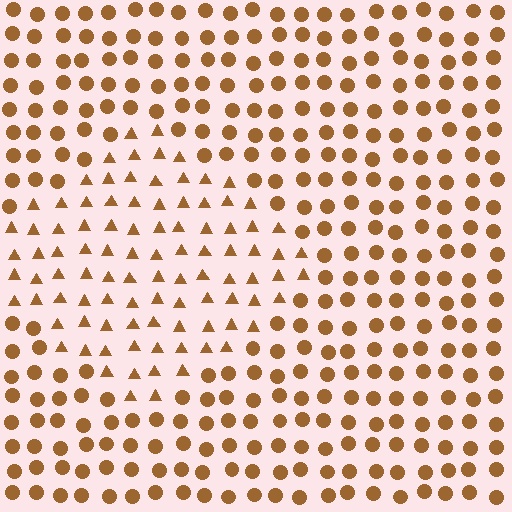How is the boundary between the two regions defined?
The boundary is defined by a change in element shape: triangles inside vs. circles outside. All elements share the same color and spacing.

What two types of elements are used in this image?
The image uses triangles inside the diamond region and circles outside it.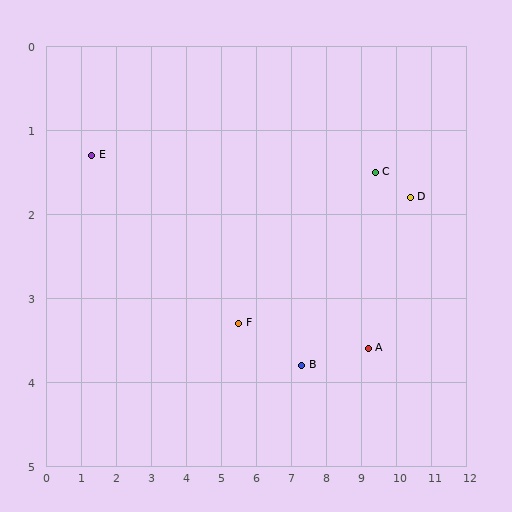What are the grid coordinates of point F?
Point F is at approximately (5.5, 3.3).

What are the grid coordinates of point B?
Point B is at approximately (7.3, 3.8).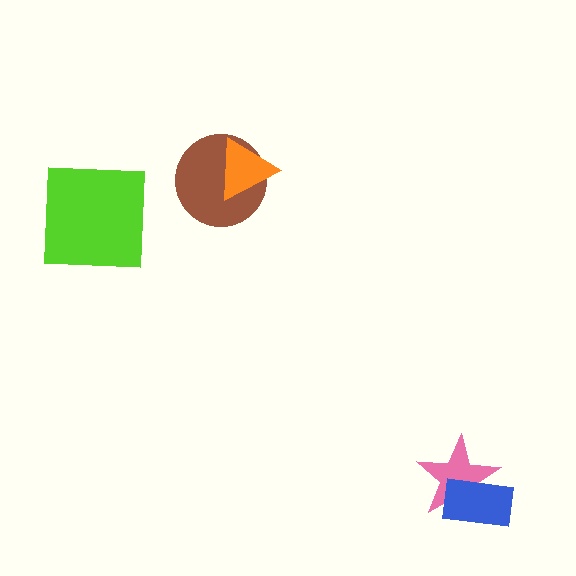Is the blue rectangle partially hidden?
No, no other shape covers it.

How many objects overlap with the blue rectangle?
1 object overlaps with the blue rectangle.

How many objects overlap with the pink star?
1 object overlaps with the pink star.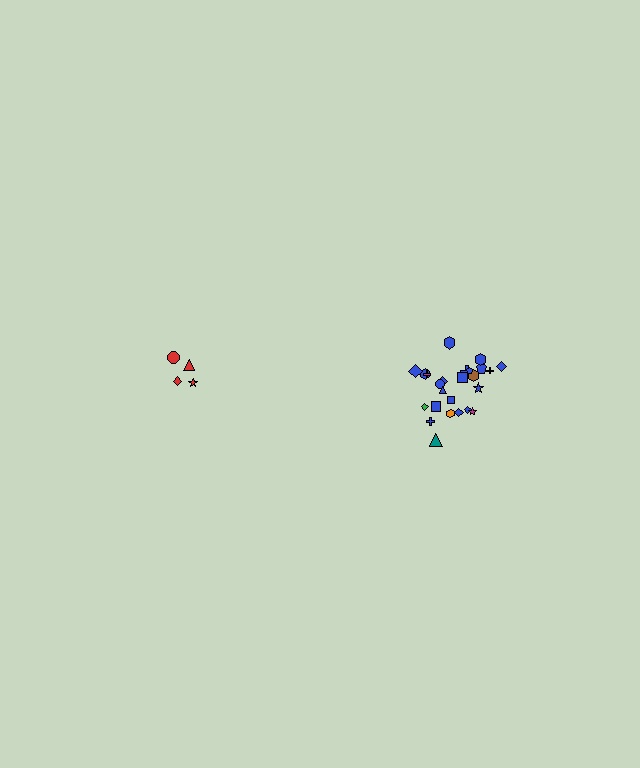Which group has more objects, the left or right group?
The right group.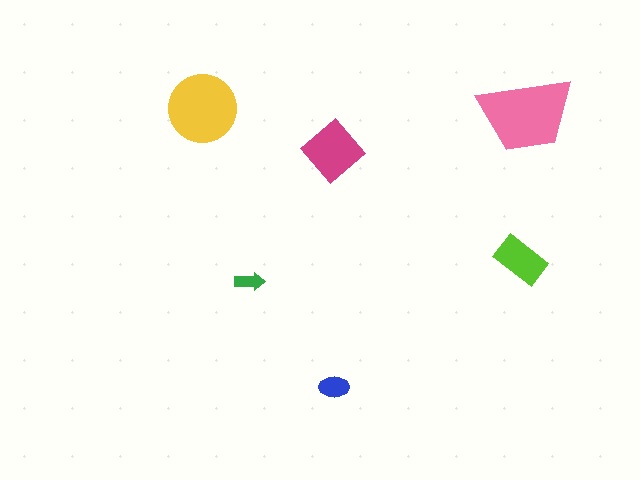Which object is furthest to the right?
The pink trapezoid is rightmost.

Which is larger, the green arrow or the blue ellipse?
The blue ellipse.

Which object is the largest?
The pink trapezoid.